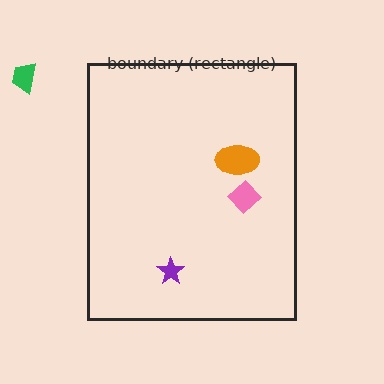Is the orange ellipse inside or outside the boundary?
Inside.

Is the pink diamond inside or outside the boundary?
Inside.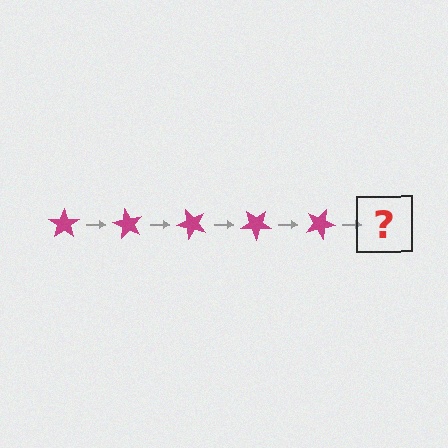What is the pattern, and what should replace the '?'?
The pattern is that the star rotates 60 degrees each step. The '?' should be a magenta star rotated 300 degrees.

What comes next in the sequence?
The next element should be a magenta star rotated 300 degrees.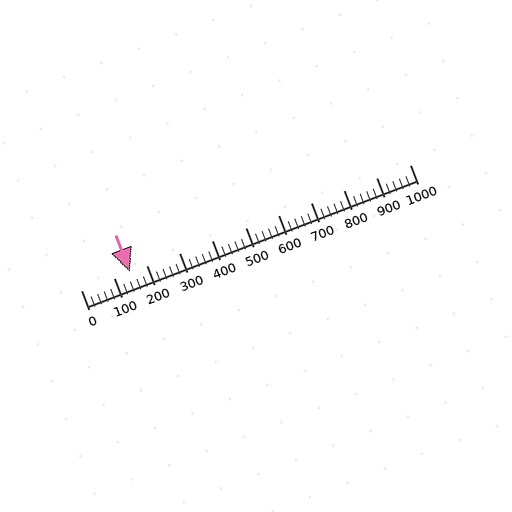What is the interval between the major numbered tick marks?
The major tick marks are spaced 100 units apart.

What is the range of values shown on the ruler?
The ruler shows values from 0 to 1000.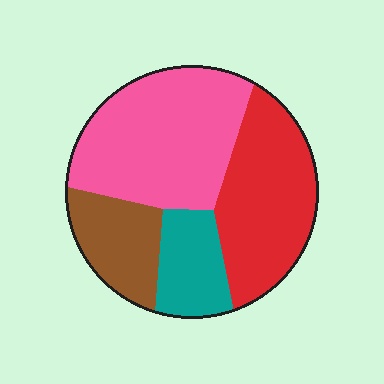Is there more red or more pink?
Pink.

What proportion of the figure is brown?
Brown covers 16% of the figure.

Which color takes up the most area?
Pink, at roughly 40%.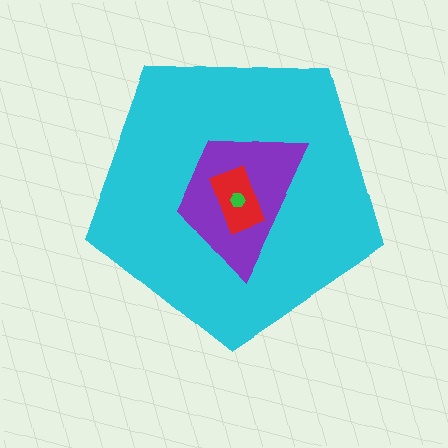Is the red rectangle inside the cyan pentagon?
Yes.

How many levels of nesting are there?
4.